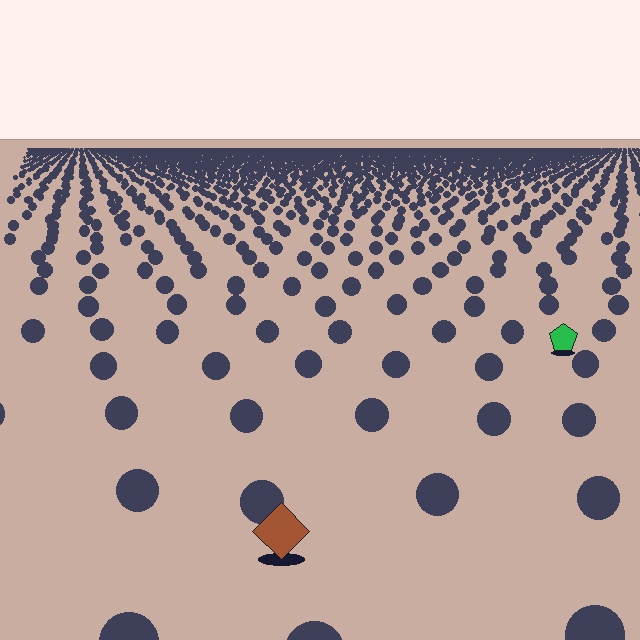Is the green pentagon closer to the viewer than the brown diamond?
No. The brown diamond is closer — you can tell from the texture gradient: the ground texture is coarser near it.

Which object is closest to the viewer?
The brown diamond is closest. The texture marks near it are larger and more spread out.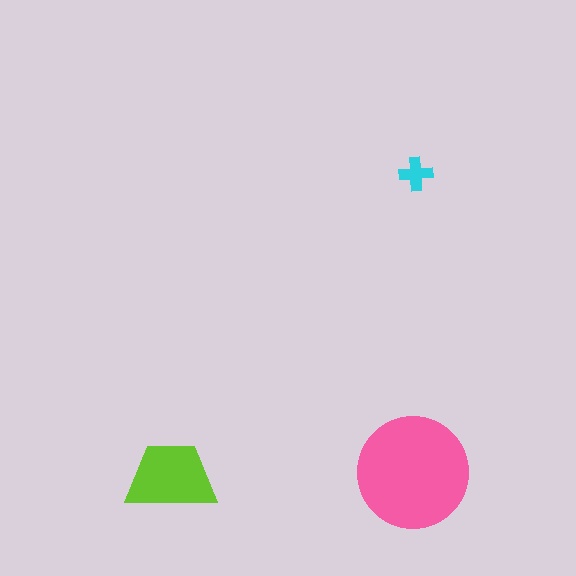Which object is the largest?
The pink circle.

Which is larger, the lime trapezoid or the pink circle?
The pink circle.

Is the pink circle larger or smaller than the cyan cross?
Larger.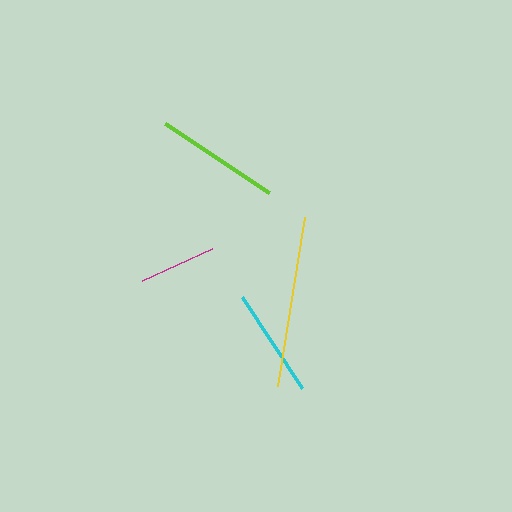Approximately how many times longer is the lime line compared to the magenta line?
The lime line is approximately 1.6 times the length of the magenta line.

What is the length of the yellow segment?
The yellow segment is approximately 172 pixels long.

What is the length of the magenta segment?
The magenta segment is approximately 77 pixels long.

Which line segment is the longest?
The yellow line is the longest at approximately 172 pixels.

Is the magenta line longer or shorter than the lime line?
The lime line is longer than the magenta line.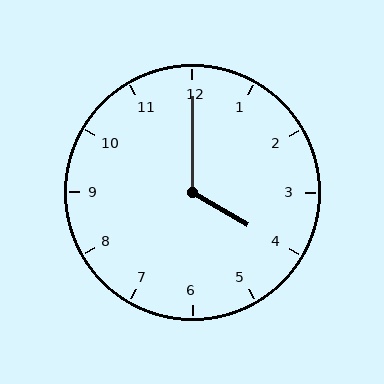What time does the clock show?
4:00.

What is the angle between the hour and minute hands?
Approximately 120 degrees.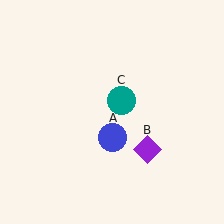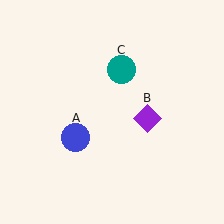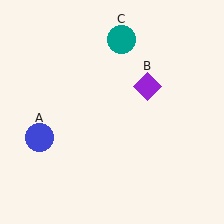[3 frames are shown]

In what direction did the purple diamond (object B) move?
The purple diamond (object B) moved up.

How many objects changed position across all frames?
3 objects changed position: blue circle (object A), purple diamond (object B), teal circle (object C).